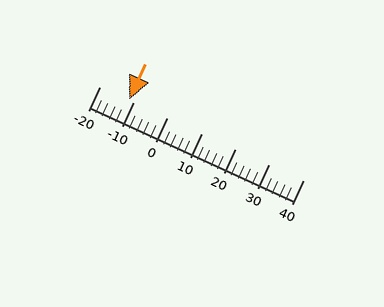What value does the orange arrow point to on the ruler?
The orange arrow points to approximately -11.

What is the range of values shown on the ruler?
The ruler shows values from -20 to 40.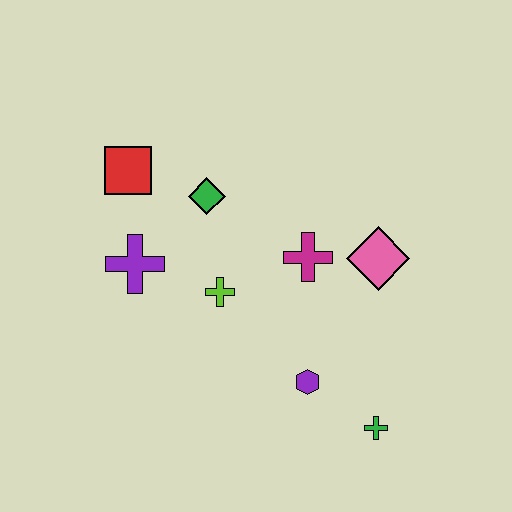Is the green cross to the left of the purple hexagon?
No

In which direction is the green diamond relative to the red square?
The green diamond is to the right of the red square.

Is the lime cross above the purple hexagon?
Yes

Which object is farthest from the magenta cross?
The red square is farthest from the magenta cross.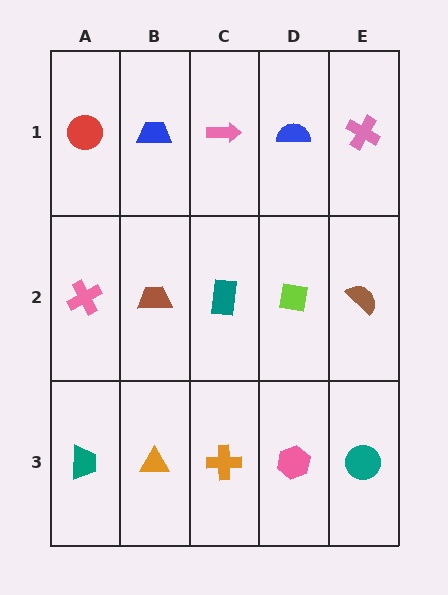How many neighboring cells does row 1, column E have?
2.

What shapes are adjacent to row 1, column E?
A brown semicircle (row 2, column E), a blue semicircle (row 1, column D).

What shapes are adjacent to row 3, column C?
A teal rectangle (row 2, column C), an orange triangle (row 3, column B), a pink hexagon (row 3, column D).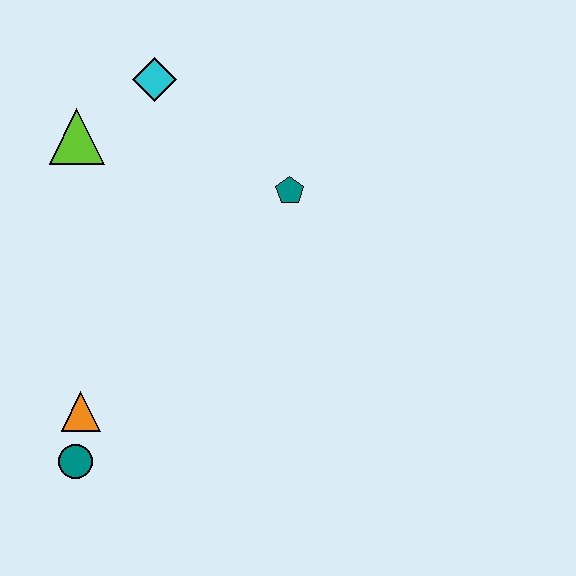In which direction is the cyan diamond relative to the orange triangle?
The cyan diamond is above the orange triangle.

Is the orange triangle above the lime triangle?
No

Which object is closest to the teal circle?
The orange triangle is closest to the teal circle.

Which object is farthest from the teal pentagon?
The teal circle is farthest from the teal pentagon.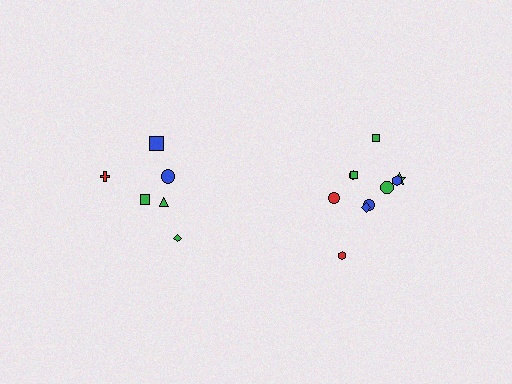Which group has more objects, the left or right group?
The right group.